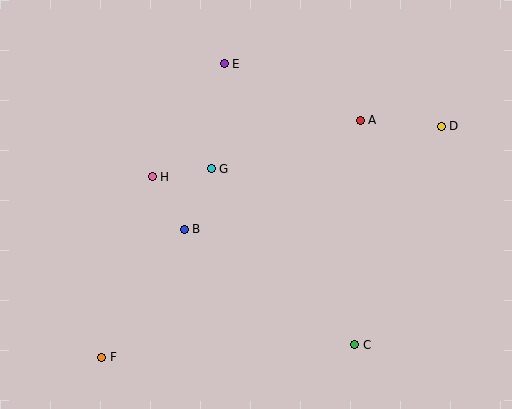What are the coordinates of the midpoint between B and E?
The midpoint between B and E is at (204, 147).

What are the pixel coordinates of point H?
Point H is at (152, 177).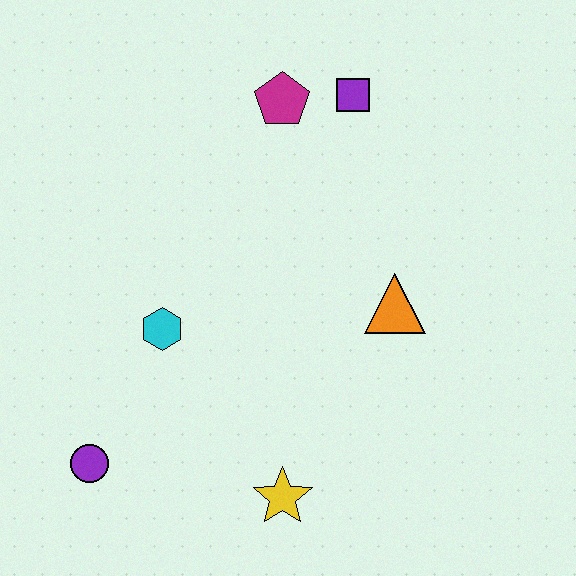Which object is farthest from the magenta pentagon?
The purple circle is farthest from the magenta pentagon.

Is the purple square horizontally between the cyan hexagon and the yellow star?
No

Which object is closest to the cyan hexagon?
The purple circle is closest to the cyan hexagon.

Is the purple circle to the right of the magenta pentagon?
No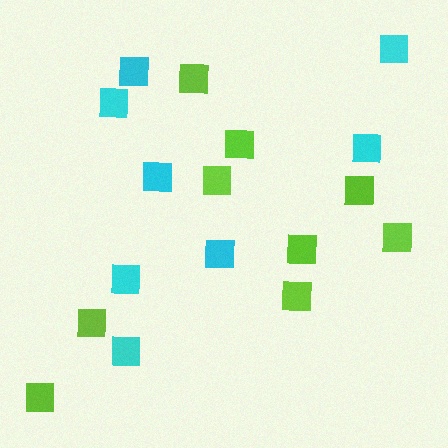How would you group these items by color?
There are 2 groups: one group of lime squares (9) and one group of cyan squares (8).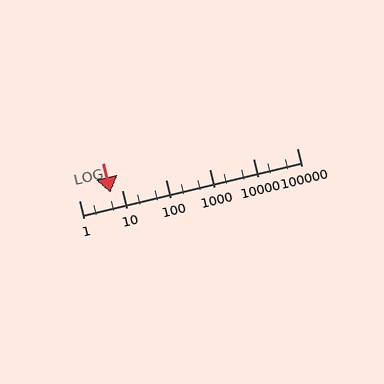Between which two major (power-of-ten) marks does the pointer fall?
The pointer is between 1 and 10.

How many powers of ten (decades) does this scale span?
The scale spans 5 decades, from 1 to 100000.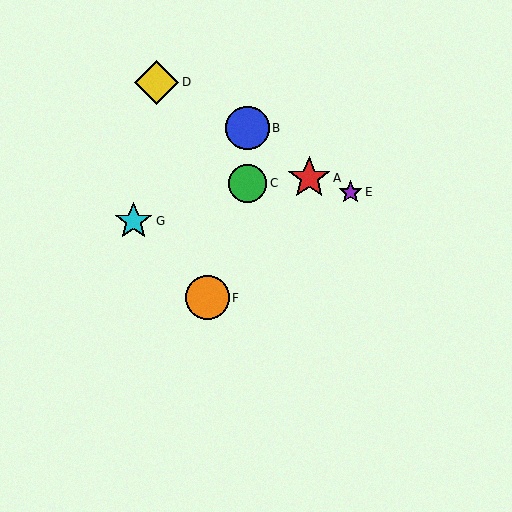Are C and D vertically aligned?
No, C is at x≈248 and D is at x≈157.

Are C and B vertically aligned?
Yes, both are at x≈248.